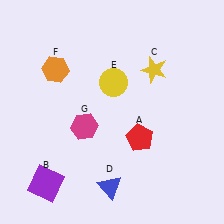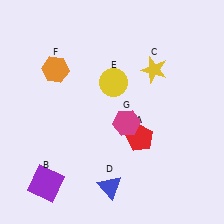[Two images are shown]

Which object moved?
The magenta hexagon (G) moved right.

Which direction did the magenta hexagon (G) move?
The magenta hexagon (G) moved right.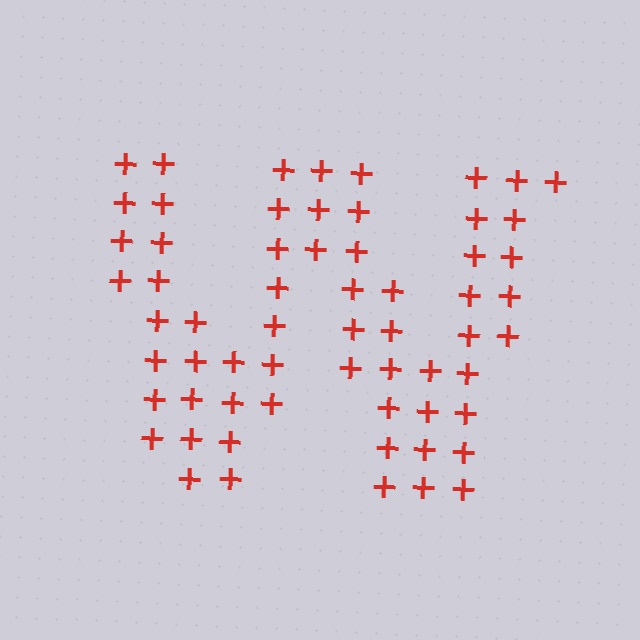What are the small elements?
The small elements are plus signs.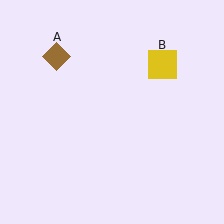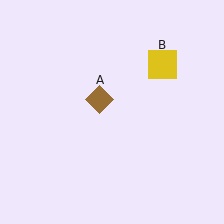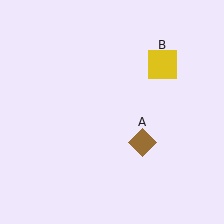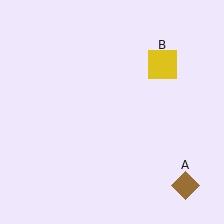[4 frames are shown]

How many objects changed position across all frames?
1 object changed position: brown diamond (object A).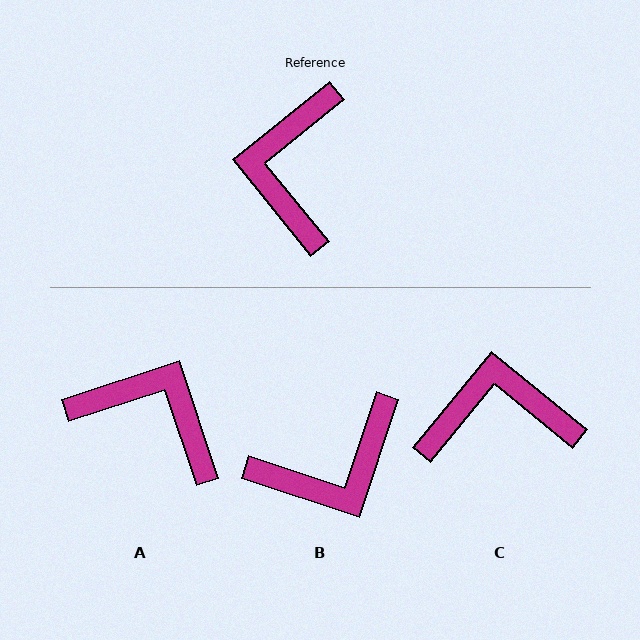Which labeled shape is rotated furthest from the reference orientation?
B, about 123 degrees away.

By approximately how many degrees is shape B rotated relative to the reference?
Approximately 123 degrees counter-clockwise.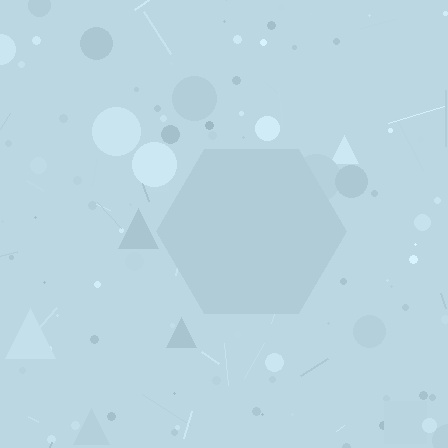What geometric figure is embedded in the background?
A hexagon is embedded in the background.